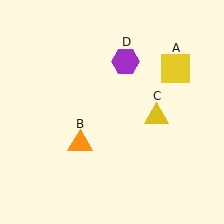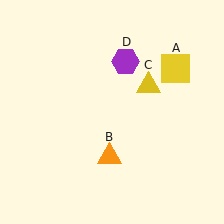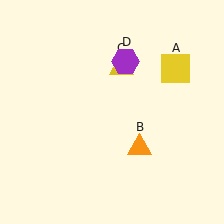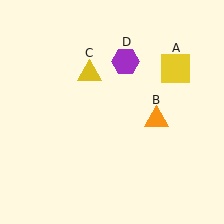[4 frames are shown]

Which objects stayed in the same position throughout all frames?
Yellow square (object A) and purple hexagon (object D) remained stationary.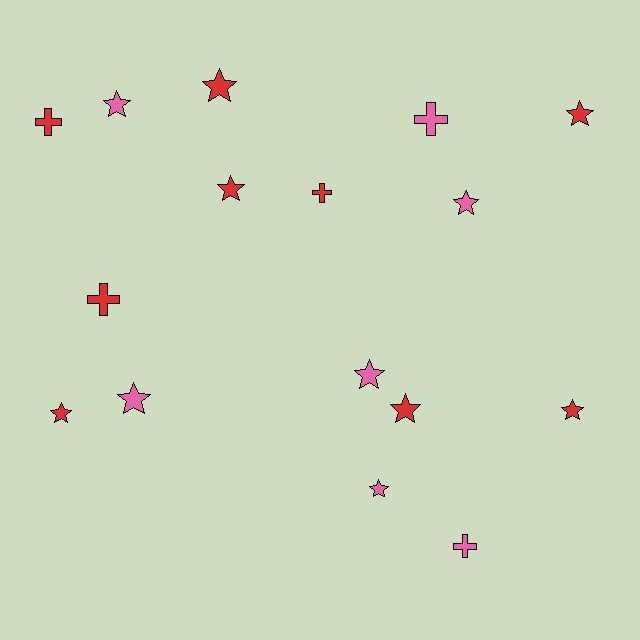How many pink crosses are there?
There are 2 pink crosses.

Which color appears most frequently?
Red, with 9 objects.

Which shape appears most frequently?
Star, with 11 objects.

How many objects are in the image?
There are 16 objects.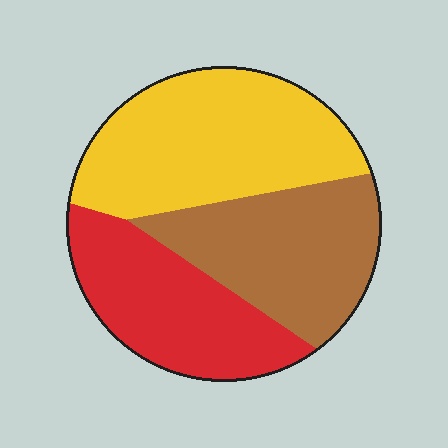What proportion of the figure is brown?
Brown takes up about one third (1/3) of the figure.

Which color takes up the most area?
Yellow, at roughly 40%.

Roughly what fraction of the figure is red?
Red covers roughly 30% of the figure.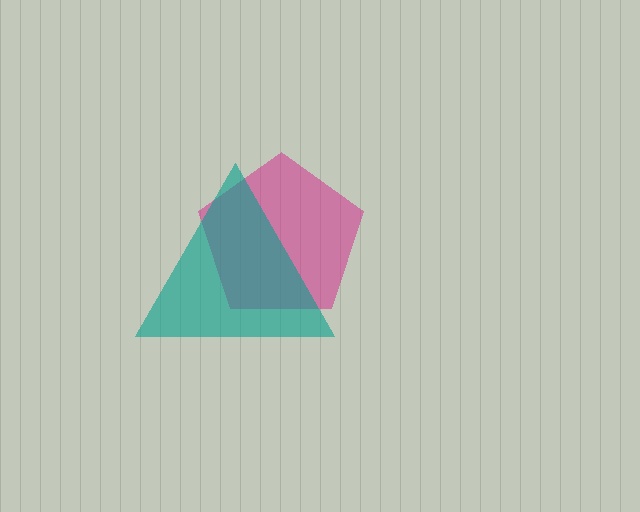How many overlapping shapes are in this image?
There are 2 overlapping shapes in the image.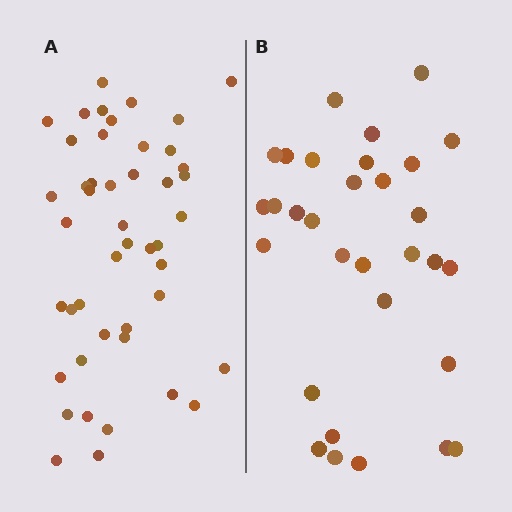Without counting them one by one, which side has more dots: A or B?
Region A (the left region) has more dots.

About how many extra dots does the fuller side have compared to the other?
Region A has approximately 15 more dots than region B.